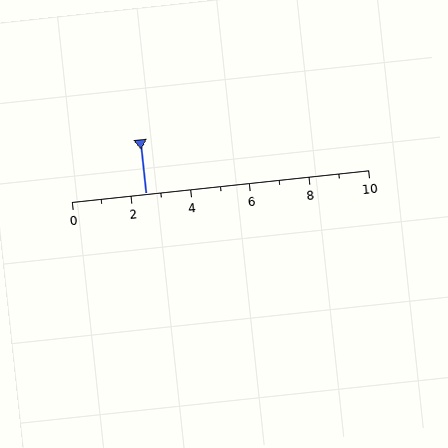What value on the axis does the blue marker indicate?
The marker indicates approximately 2.5.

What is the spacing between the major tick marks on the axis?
The major ticks are spaced 2 apart.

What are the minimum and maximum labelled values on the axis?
The axis runs from 0 to 10.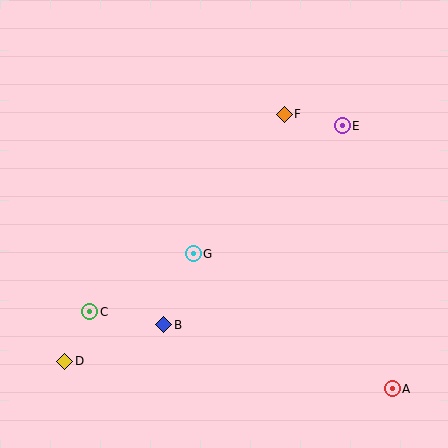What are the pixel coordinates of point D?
Point D is at (65, 361).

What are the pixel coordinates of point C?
Point C is at (90, 312).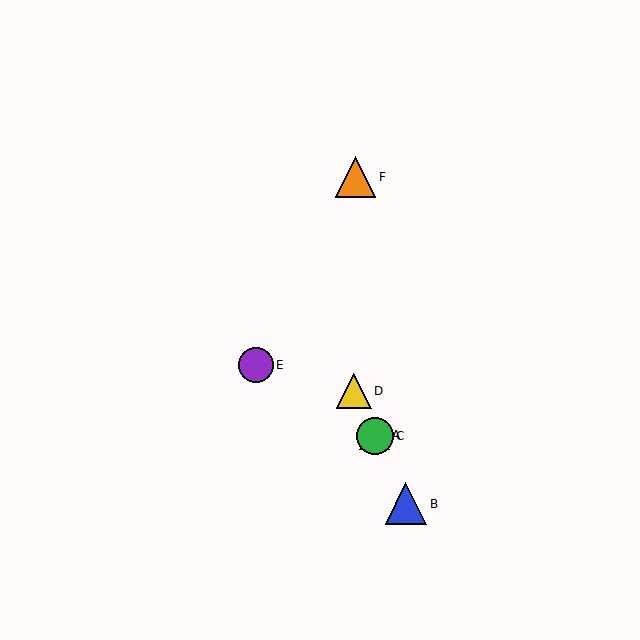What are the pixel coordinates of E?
Object E is at (256, 365).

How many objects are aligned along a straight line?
4 objects (A, B, C, D) are aligned along a straight line.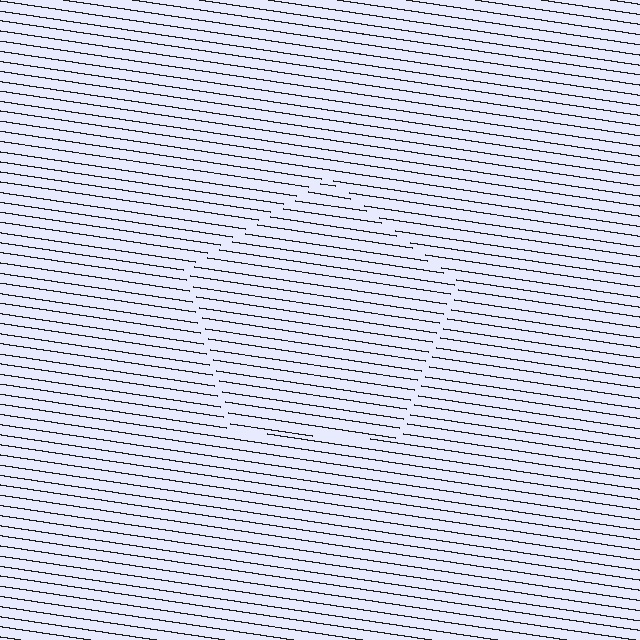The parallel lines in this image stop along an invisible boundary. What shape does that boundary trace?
An illusory pentagon. The interior of the shape contains the same grating, shifted by half a period — the contour is defined by the phase discontinuity where line-ends from the inner and outer gratings abut.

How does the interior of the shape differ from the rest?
The interior of the shape contains the same grating, shifted by half a period — the contour is defined by the phase discontinuity where line-ends from the inner and outer gratings abut.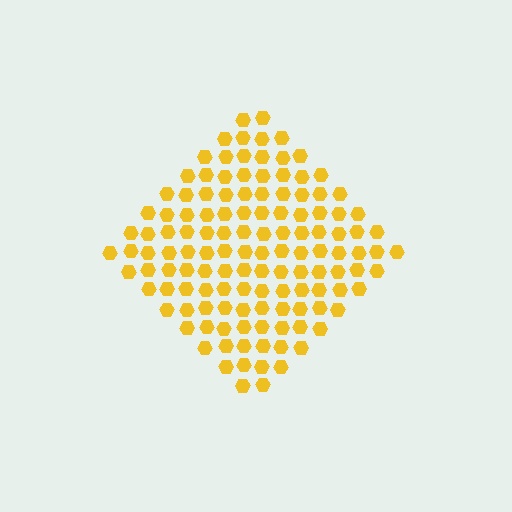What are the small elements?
The small elements are hexagons.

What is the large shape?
The large shape is a diamond.